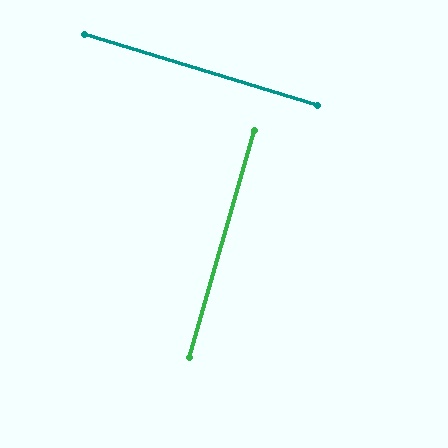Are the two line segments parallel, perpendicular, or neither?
Perpendicular — they meet at approximately 89°.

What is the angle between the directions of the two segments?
Approximately 89 degrees.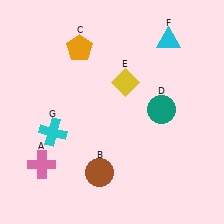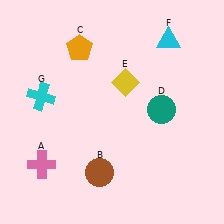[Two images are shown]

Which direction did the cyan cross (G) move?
The cyan cross (G) moved up.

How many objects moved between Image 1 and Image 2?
1 object moved between the two images.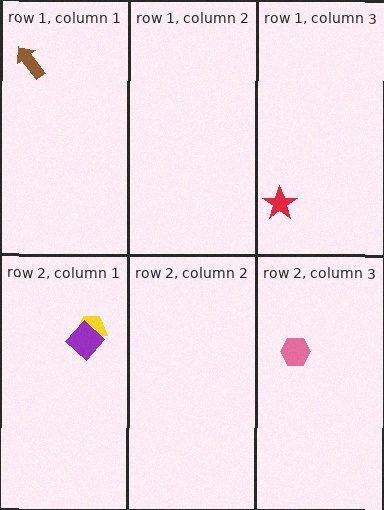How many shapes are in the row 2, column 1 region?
2.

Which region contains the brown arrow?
The row 1, column 1 region.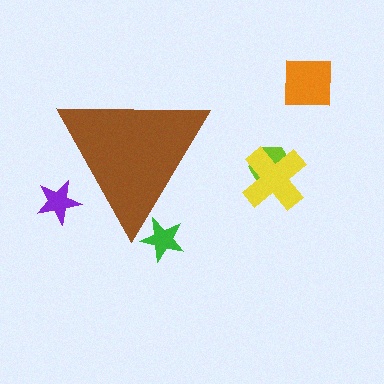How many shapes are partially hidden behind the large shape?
2 shapes are partially hidden.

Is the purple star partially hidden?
Yes, the purple star is partially hidden behind the brown triangle.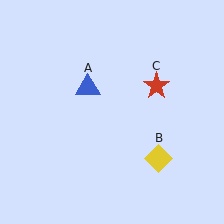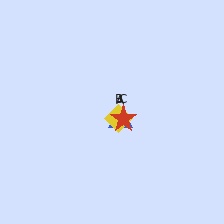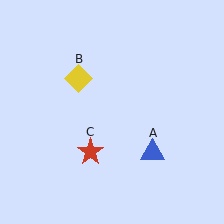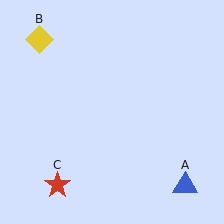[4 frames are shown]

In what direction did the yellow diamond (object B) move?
The yellow diamond (object B) moved up and to the left.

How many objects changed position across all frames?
3 objects changed position: blue triangle (object A), yellow diamond (object B), red star (object C).